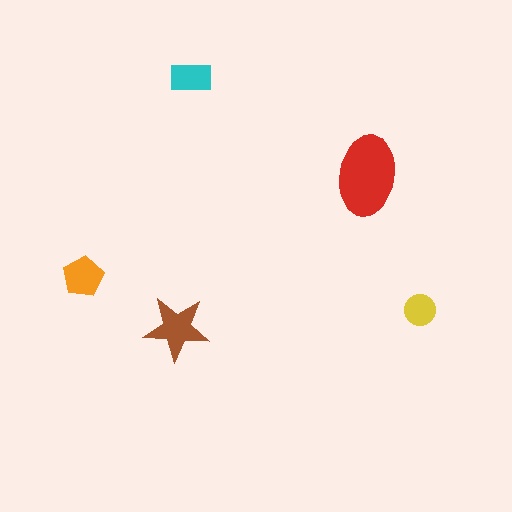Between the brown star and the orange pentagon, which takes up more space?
The brown star.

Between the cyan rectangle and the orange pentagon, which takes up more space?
The orange pentagon.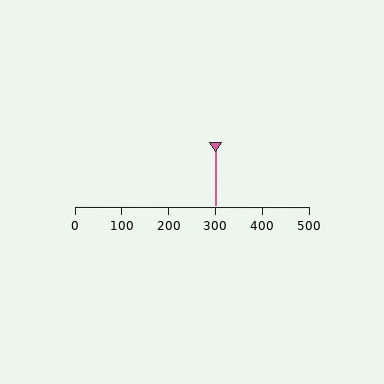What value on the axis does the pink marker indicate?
The marker indicates approximately 300.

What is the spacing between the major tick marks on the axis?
The major ticks are spaced 100 apart.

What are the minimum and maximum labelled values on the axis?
The axis runs from 0 to 500.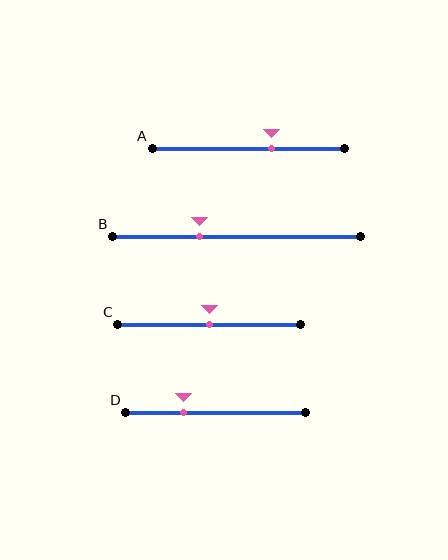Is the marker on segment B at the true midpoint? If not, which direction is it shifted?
No, the marker on segment B is shifted to the left by about 15% of the segment length.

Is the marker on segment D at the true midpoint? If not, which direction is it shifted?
No, the marker on segment D is shifted to the left by about 18% of the segment length.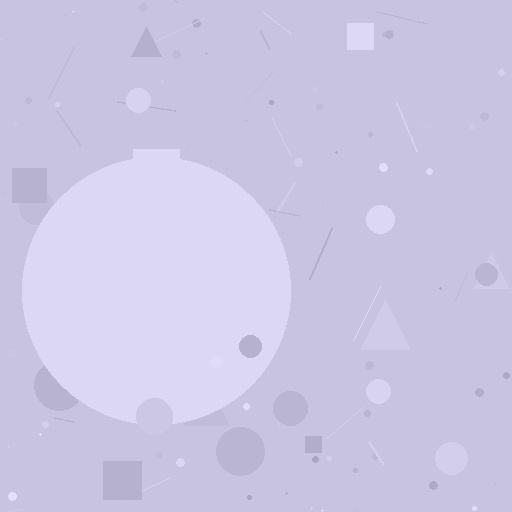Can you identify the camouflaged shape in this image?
The camouflaged shape is a circle.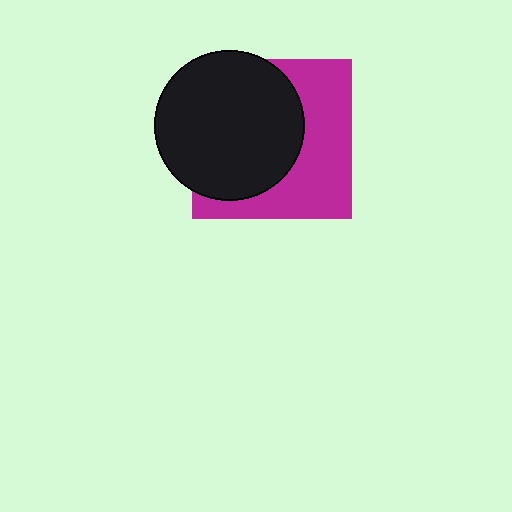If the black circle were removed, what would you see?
You would see the complete magenta square.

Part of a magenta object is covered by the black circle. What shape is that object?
It is a square.